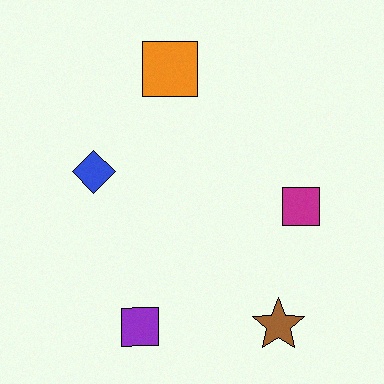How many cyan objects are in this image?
There are no cyan objects.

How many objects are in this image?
There are 5 objects.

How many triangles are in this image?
There are no triangles.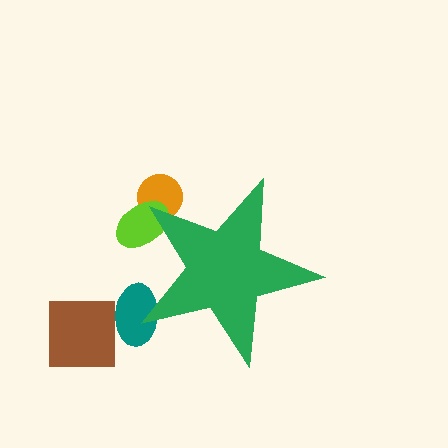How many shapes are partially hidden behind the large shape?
3 shapes are partially hidden.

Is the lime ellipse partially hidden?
Yes, the lime ellipse is partially hidden behind the green star.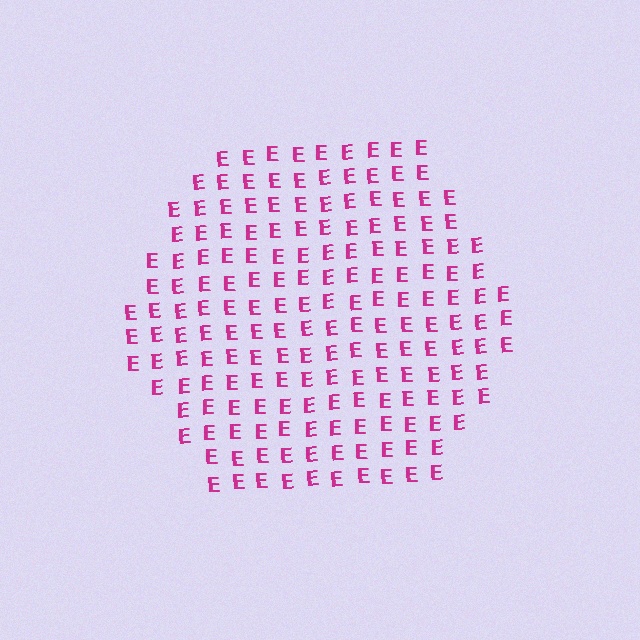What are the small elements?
The small elements are letter E's.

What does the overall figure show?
The overall figure shows a hexagon.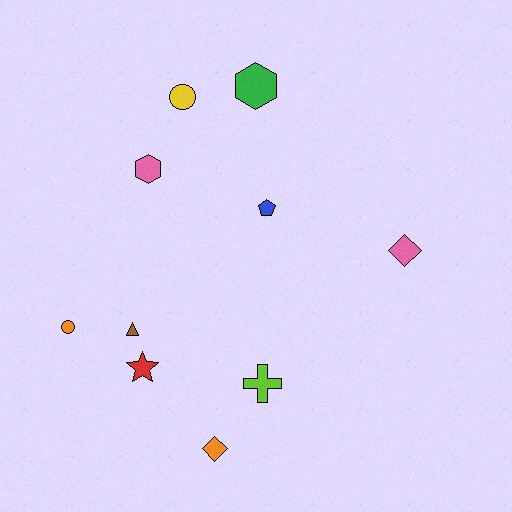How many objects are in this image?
There are 10 objects.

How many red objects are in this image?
There is 1 red object.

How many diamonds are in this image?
There are 2 diamonds.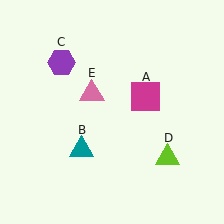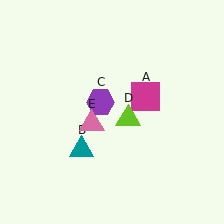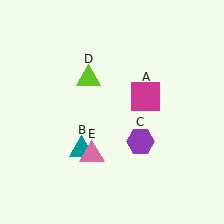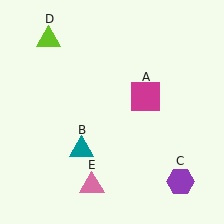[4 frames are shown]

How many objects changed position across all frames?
3 objects changed position: purple hexagon (object C), lime triangle (object D), pink triangle (object E).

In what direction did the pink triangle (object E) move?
The pink triangle (object E) moved down.